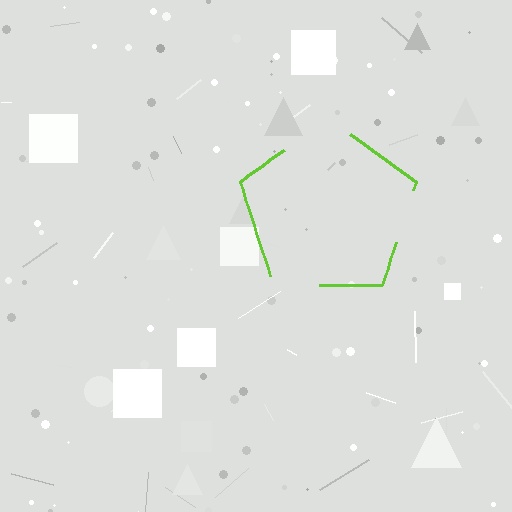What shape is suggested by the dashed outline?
The dashed outline suggests a pentagon.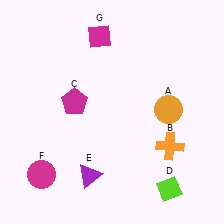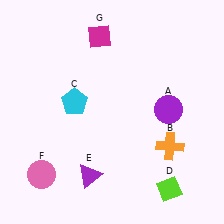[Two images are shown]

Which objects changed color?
A changed from orange to purple. C changed from magenta to cyan. F changed from magenta to pink.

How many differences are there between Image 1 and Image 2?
There are 3 differences between the two images.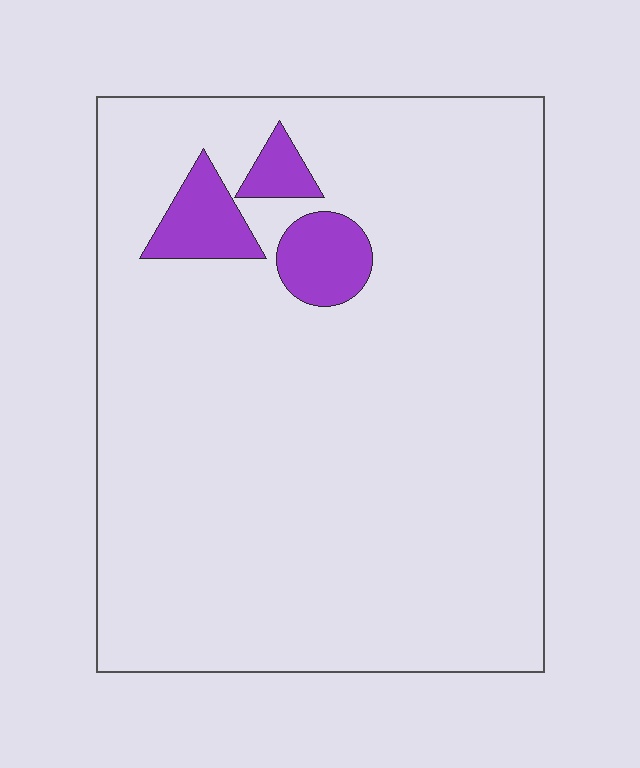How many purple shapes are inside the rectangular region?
3.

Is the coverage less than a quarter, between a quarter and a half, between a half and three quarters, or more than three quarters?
Less than a quarter.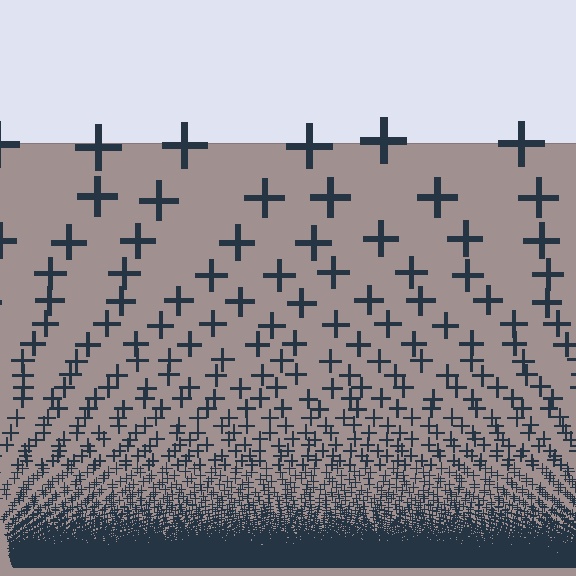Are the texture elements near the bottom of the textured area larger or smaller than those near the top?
Smaller. The gradient is inverted — elements near the bottom are smaller and denser.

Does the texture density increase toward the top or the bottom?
Density increases toward the bottom.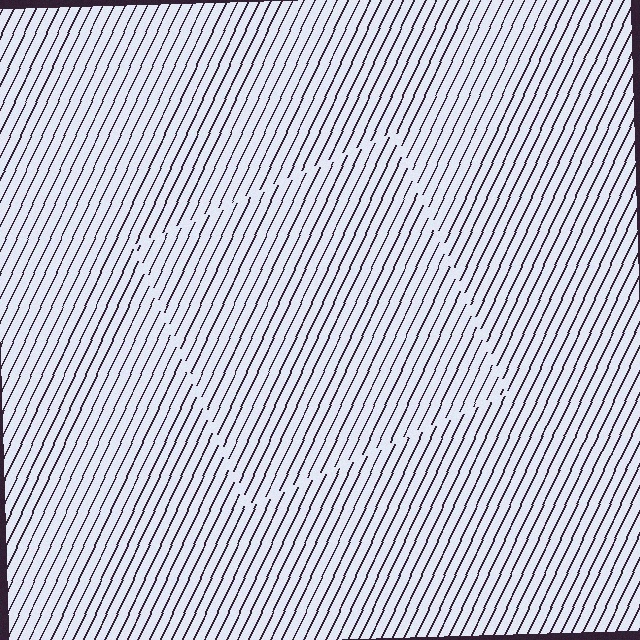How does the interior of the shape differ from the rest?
The interior of the shape contains the same grating, shifted by half a period — the contour is defined by the phase discontinuity where line-ends from the inner and outer gratings abut.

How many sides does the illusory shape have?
4 sides — the line-ends trace a square.